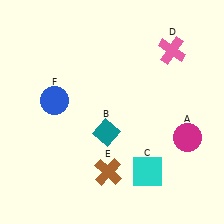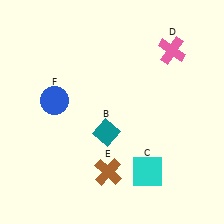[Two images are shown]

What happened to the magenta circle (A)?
The magenta circle (A) was removed in Image 2. It was in the bottom-right area of Image 1.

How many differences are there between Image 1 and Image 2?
There is 1 difference between the two images.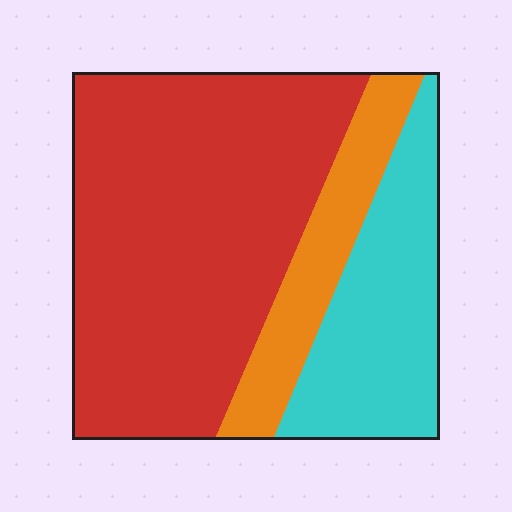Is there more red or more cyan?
Red.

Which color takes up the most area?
Red, at roughly 60%.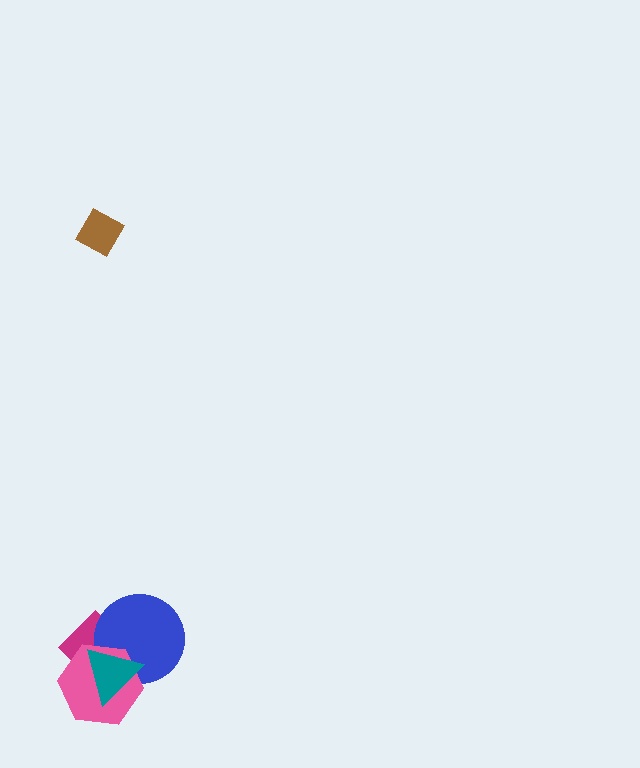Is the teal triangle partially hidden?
No, no other shape covers it.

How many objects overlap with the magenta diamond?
3 objects overlap with the magenta diamond.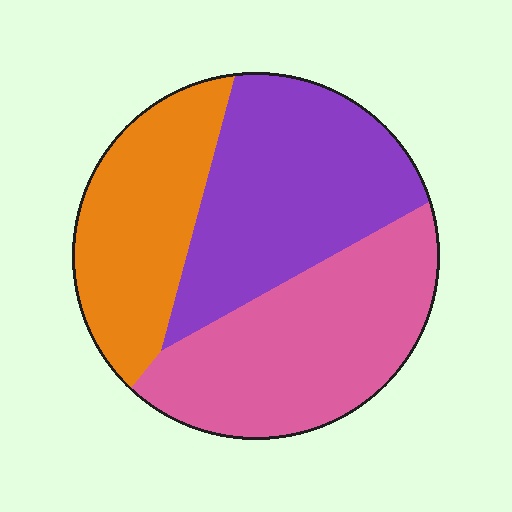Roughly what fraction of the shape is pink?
Pink covers around 35% of the shape.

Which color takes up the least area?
Orange, at roughly 25%.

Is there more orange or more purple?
Purple.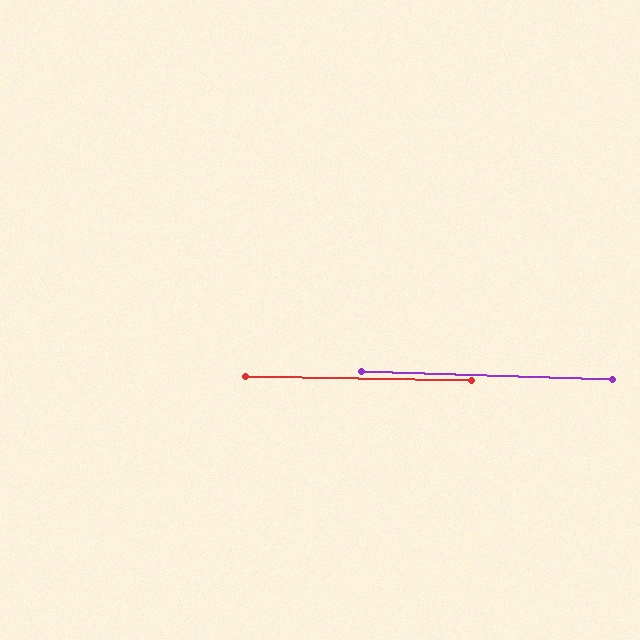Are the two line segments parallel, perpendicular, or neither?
Parallel — their directions differ by only 1.0°.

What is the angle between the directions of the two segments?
Approximately 1 degree.